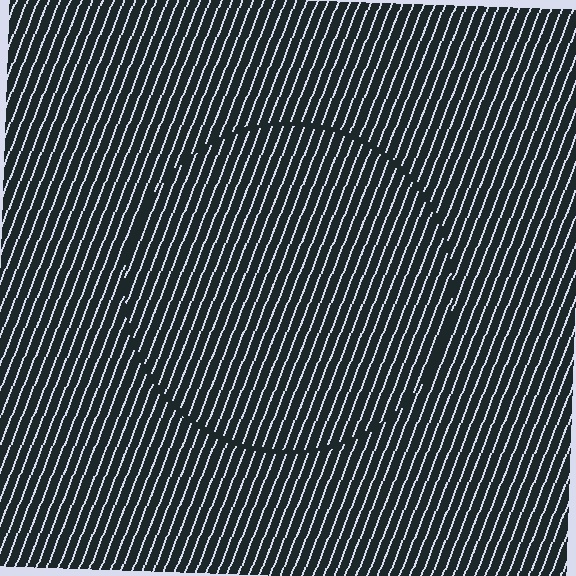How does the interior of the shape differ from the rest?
The interior of the shape contains the same grating, shifted by half a period — the contour is defined by the phase discontinuity where line-ends from the inner and outer gratings abut.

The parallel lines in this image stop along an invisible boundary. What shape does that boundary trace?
An illusory circle. The interior of the shape contains the same grating, shifted by half a period — the contour is defined by the phase discontinuity where line-ends from the inner and outer gratings abut.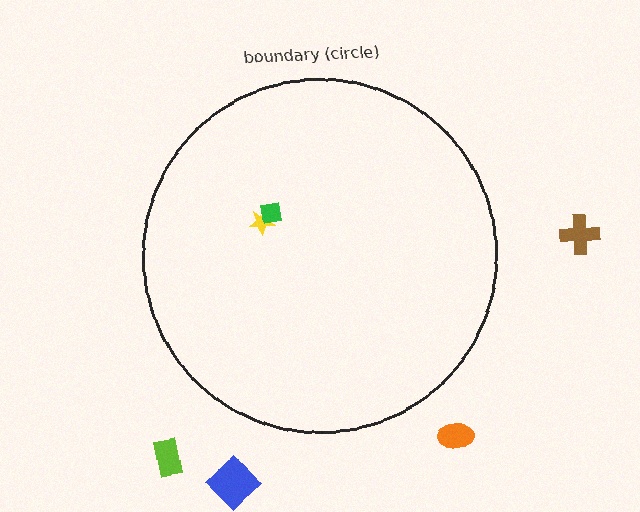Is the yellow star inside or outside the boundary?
Inside.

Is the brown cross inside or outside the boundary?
Outside.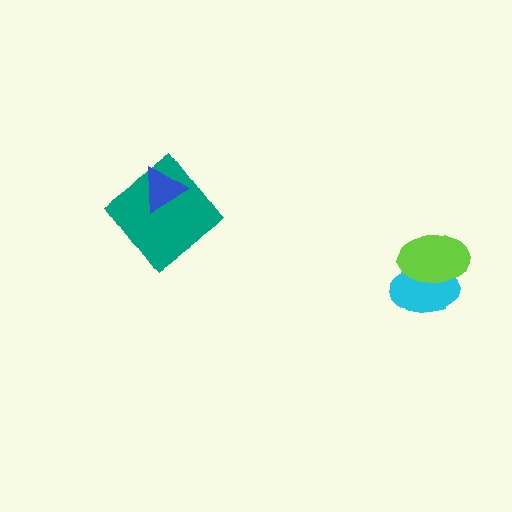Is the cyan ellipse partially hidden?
Yes, it is partially covered by another shape.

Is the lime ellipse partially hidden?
No, no other shape covers it.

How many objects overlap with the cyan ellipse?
1 object overlaps with the cyan ellipse.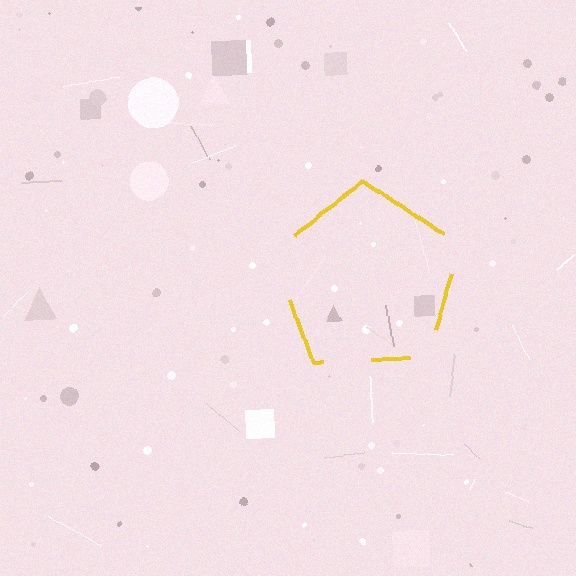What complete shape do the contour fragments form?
The contour fragments form a pentagon.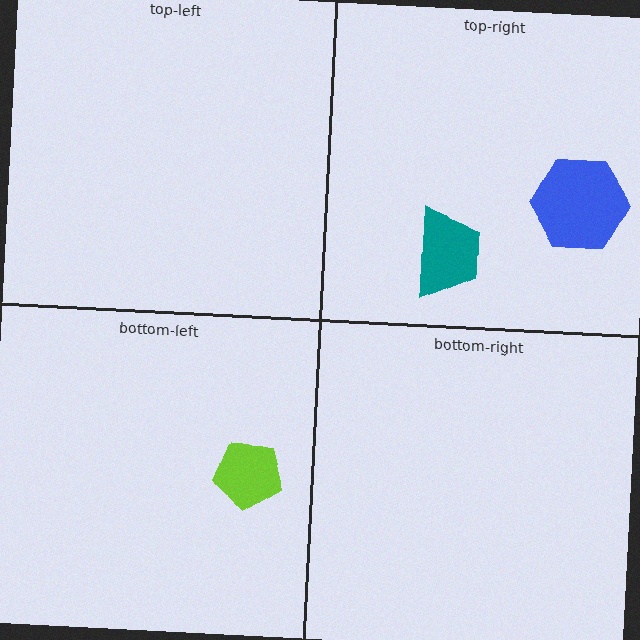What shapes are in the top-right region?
The blue hexagon, the teal trapezoid.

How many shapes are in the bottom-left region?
1.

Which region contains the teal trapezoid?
The top-right region.